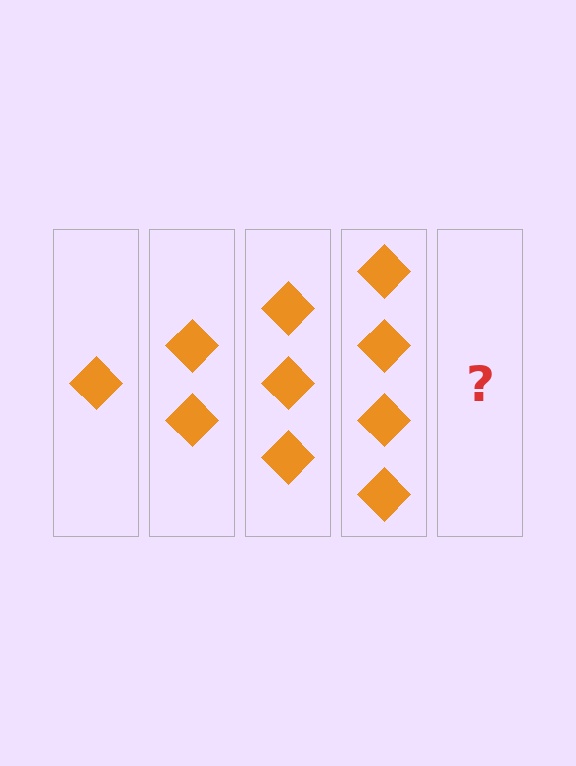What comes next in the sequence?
The next element should be 5 diamonds.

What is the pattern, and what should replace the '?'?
The pattern is that each step adds one more diamond. The '?' should be 5 diamonds.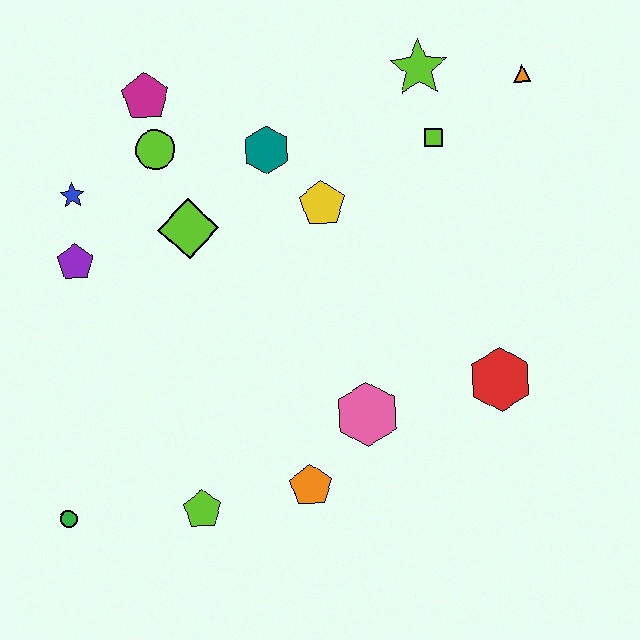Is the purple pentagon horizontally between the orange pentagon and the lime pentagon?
No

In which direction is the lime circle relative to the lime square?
The lime circle is to the left of the lime square.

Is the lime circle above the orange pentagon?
Yes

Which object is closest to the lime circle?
The magenta pentagon is closest to the lime circle.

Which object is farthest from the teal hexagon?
The green circle is farthest from the teal hexagon.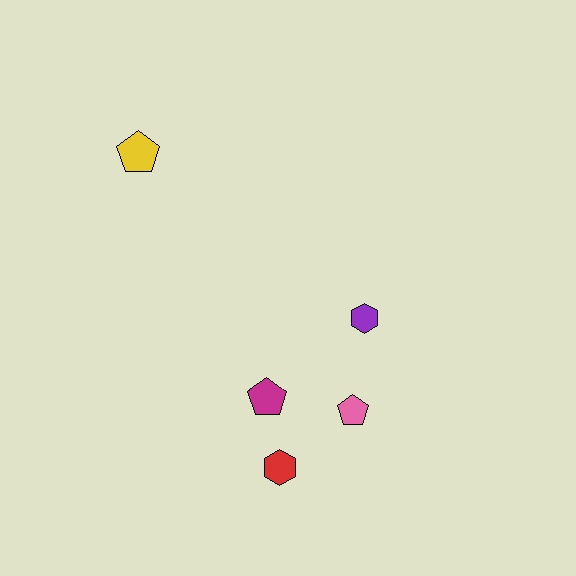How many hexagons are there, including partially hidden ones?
There are 2 hexagons.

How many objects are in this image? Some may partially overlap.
There are 5 objects.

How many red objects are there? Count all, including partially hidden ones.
There is 1 red object.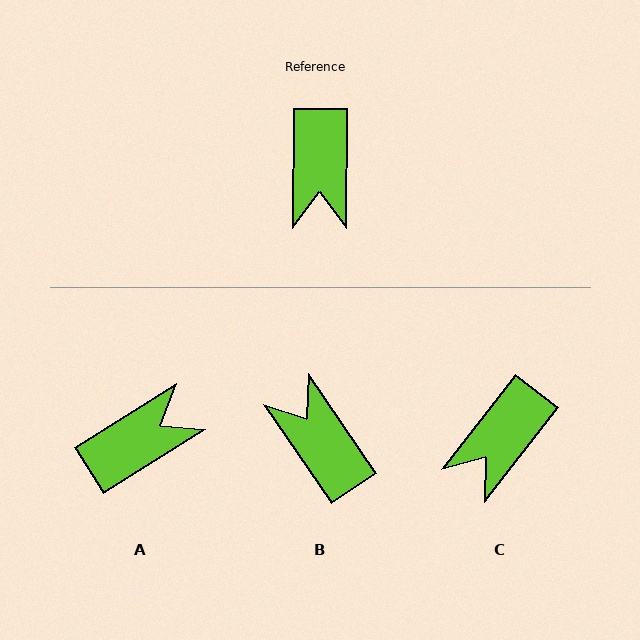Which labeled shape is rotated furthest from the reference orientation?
B, about 146 degrees away.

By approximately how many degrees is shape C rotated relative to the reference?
Approximately 37 degrees clockwise.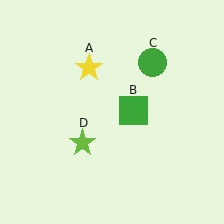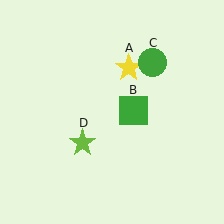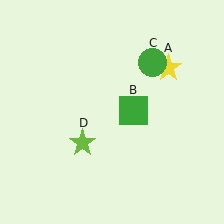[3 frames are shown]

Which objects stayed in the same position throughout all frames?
Green square (object B) and green circle (object C) and lime star (object D) remained stationary.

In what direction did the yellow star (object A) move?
The yellow star (object A) moved right.